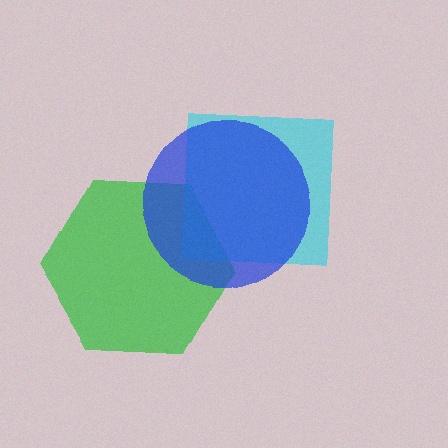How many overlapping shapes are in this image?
There are 3 overlapping shapes in the image.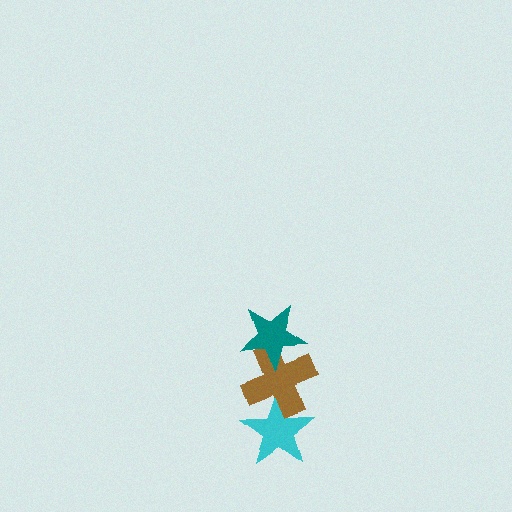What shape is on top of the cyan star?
The brown cross is on top of the cyan star.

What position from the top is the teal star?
The teal star is 1st from the top.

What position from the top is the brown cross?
The brown cross is 2nd from the top.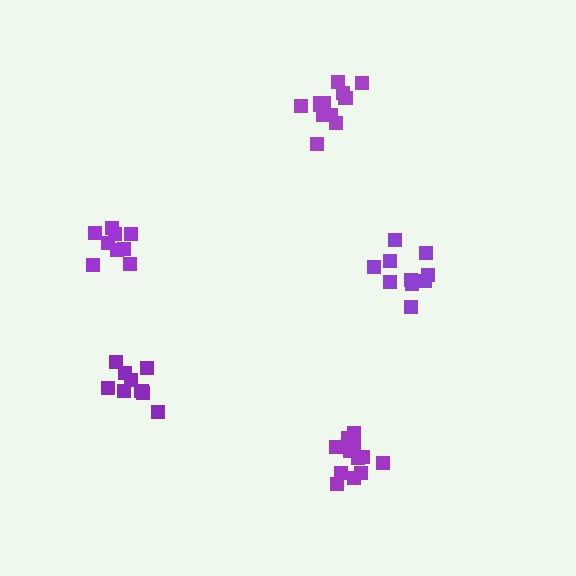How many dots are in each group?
Group 1: 13 dots, Group 2: 10 dots, Group 3: 9 dots, Group 4: 13 dots, Group 5: 10 dots (55 total).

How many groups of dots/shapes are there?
There are 5 groups.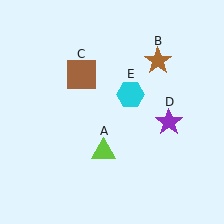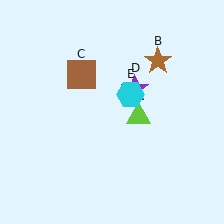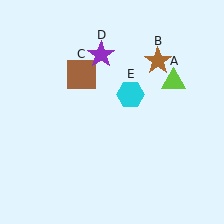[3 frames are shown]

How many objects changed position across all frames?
2 objects changed position: lime triangle (object A), purple star (object D).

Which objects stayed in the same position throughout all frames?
Brown star (object B) and brown square (object C) and cyan hexagon (object E) remained stationary.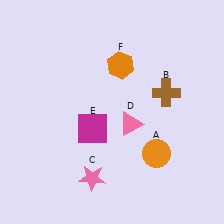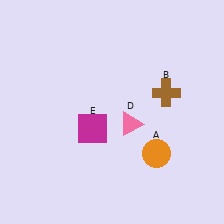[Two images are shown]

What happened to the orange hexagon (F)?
The orange hexagon (F) was removed in Image 2. It was in the top-right area of Image 1.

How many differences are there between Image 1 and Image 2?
There are 2 differences between the two images.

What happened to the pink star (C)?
The pink star (C) was removed in Image 2. It was in the bottom-left area of Image 1.